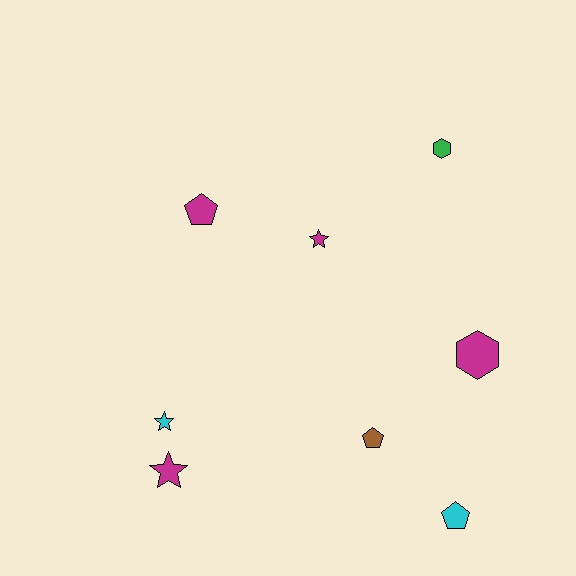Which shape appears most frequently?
Pentagon, with 3 objects.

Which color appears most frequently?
Magenta, with 4 objects.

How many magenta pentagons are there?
There is 1 magenta pentagon.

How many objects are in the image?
There are 8 objects.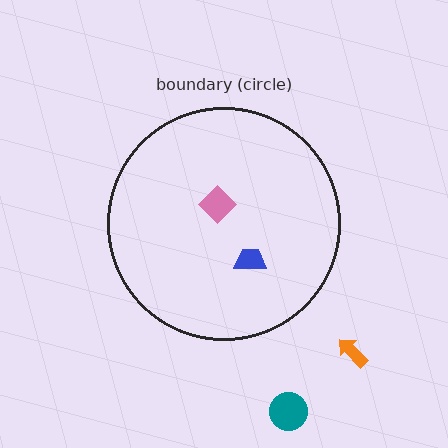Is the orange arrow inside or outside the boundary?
Outside.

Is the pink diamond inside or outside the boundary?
Inside.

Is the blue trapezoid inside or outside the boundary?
Inside.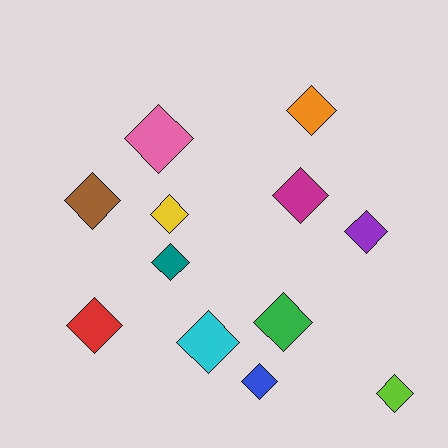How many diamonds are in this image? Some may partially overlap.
There are 12 diamonds.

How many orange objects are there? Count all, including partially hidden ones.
There is 1 orange object.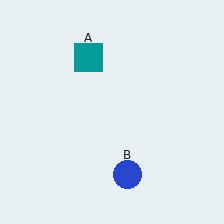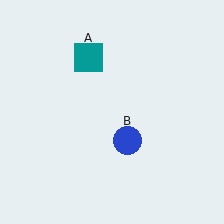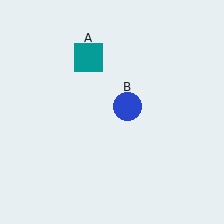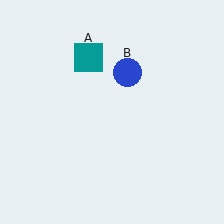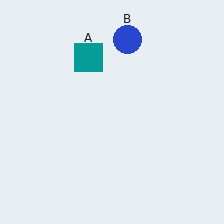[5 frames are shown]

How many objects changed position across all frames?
1 object changed position: blue circle (object B).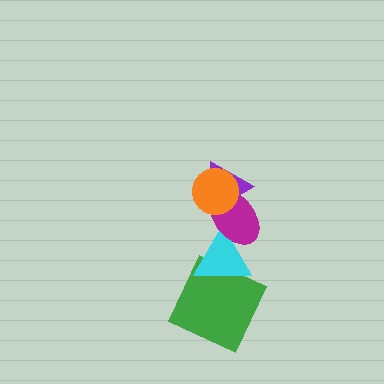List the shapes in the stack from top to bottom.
From top to bottom: the orange circle, the purple triangle, the magenta ellipse, the cyan triangle, the green square.